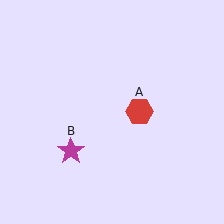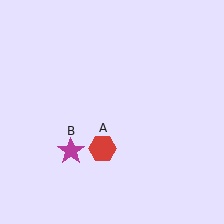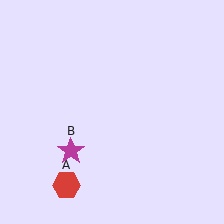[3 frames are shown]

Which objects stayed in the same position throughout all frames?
Magenta star (object B) remained stationary.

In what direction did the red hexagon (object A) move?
The red hexagon (object A) moved down and to the left.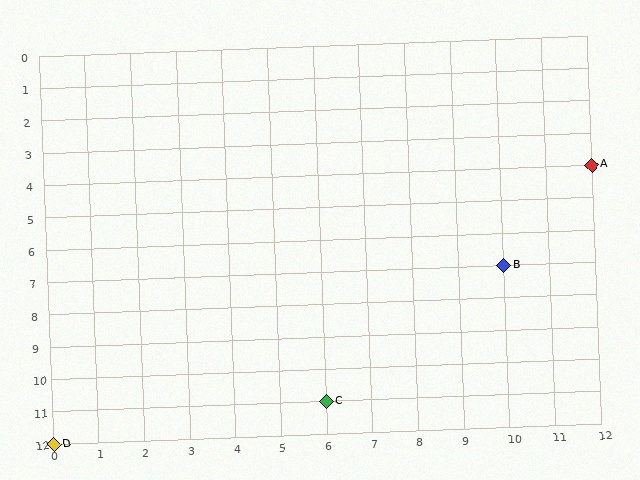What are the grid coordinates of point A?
Point A is at grid coordinates (12, 4).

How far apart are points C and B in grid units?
Points C and B are 4 columns and 4 rows apart (about 5.7 grid units diagonally).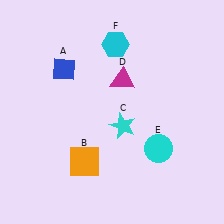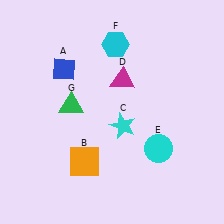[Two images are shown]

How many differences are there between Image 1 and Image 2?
There is 1 difference between the two images.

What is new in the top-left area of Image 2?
A green triangle (G) was added in the top-left area of Image 2.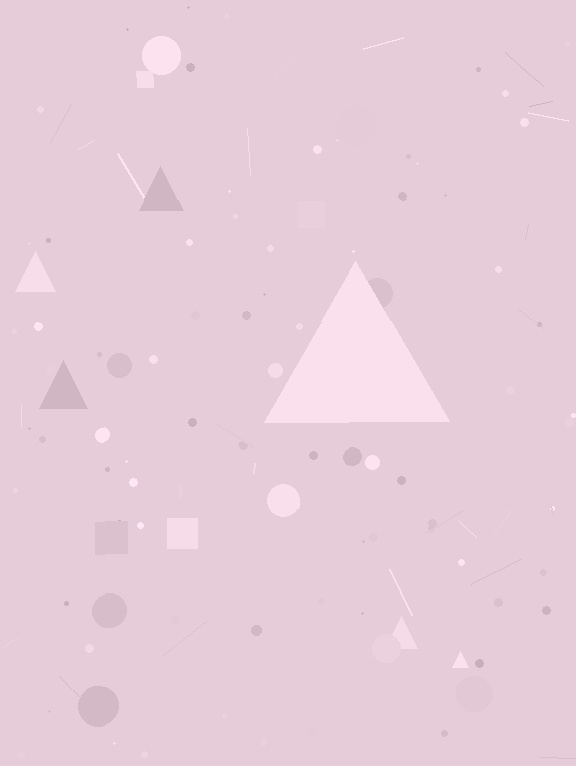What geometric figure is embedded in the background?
A triangle is embedded in the background.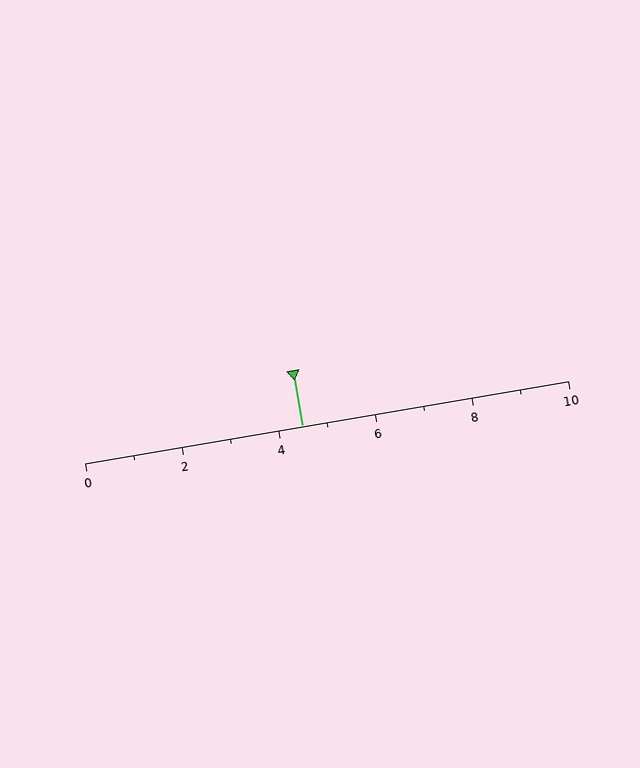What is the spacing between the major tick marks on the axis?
The major ticks are spaced 2 apart.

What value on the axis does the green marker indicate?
The marker indicates approximately 4.5.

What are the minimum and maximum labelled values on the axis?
The axis runs from 0 to 10.